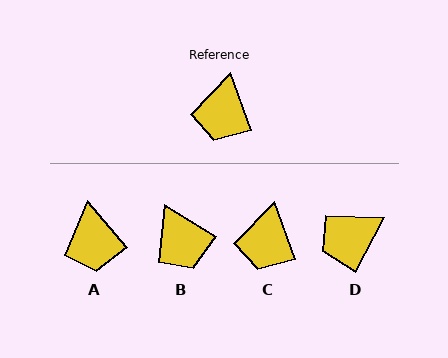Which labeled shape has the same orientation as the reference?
C.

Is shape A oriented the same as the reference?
No, it is off by about 21 degrees.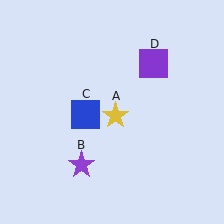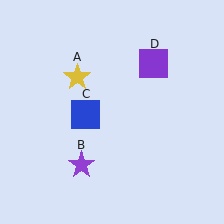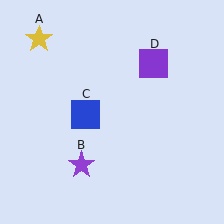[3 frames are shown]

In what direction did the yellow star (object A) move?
The yellow star (object A) moved up and to the left.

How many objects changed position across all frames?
1 object changed position: yellow star (object A).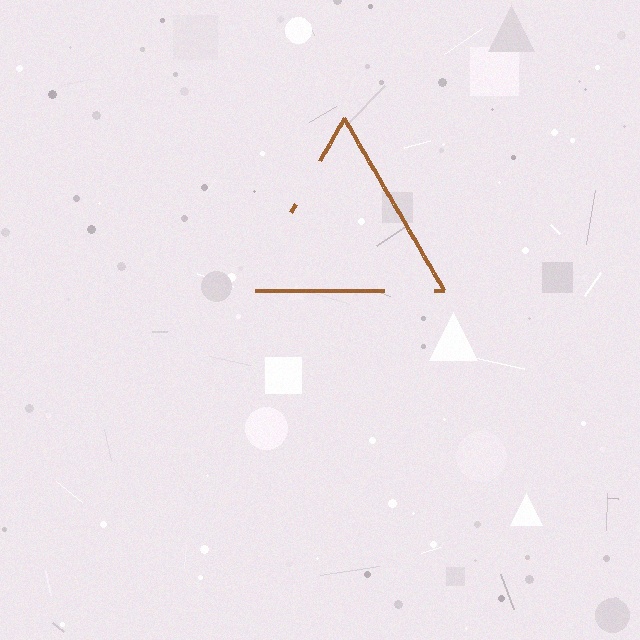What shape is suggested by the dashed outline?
The dashed outline suggests a triangle.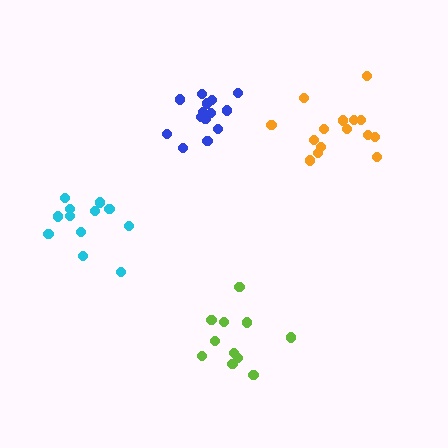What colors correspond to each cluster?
The clusters are colored: orange, lime, cyan, blue.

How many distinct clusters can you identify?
There are 4 distinct clusters.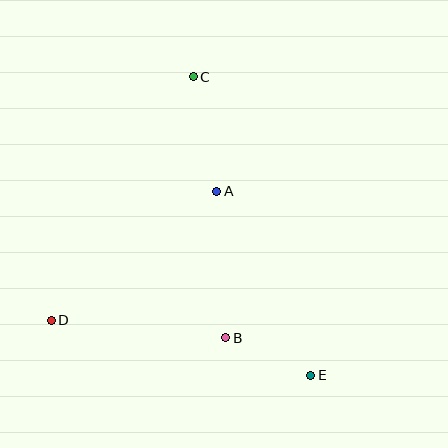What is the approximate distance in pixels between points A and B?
The distance between A and B is approximately 146 pixels.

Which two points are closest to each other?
Points B and E are closest to each other.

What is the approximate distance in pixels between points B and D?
The distance between B and D is approximately 175 pixels.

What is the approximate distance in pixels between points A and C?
The distance between A and C is approximately 117 pixels.